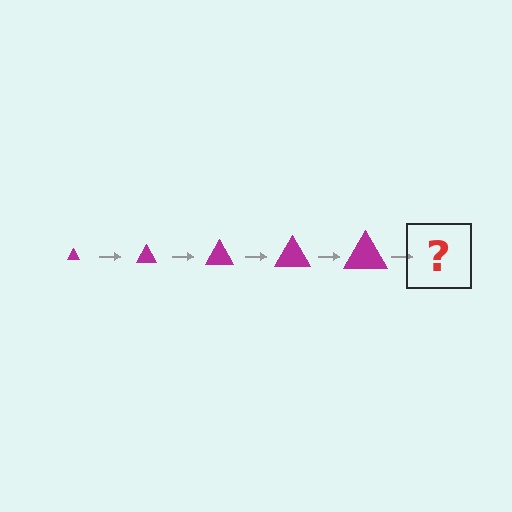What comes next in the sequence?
The next element should be a magenta triangle, larger than the previous one.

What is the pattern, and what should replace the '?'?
The pattern is that the triangle gets progressively larger each step. The '?' should be a magenta triangle, larger than the previous one.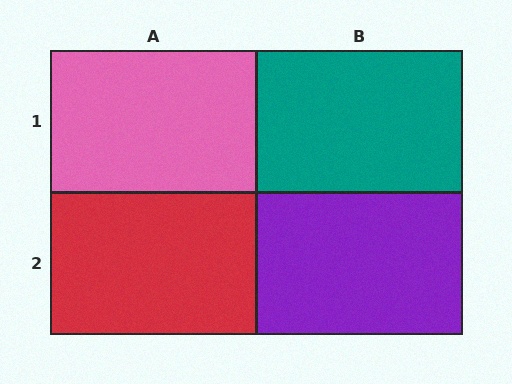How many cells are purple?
1 cell is purple.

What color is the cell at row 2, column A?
Red.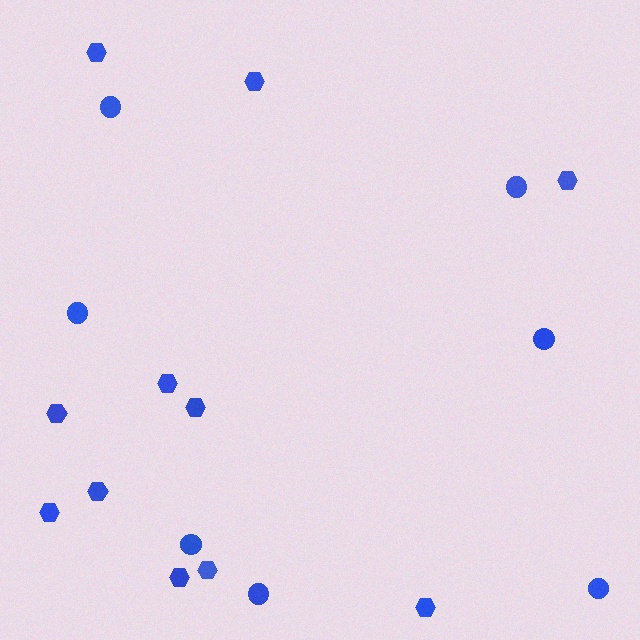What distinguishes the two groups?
There are 2 groups: one group of hexagons (11) and one group of circles (7).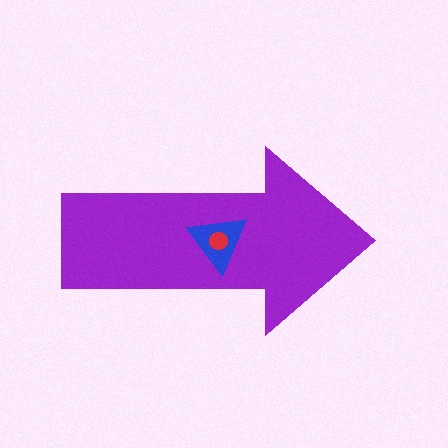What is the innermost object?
The red circle.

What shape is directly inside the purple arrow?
The blue triangle.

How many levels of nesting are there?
3.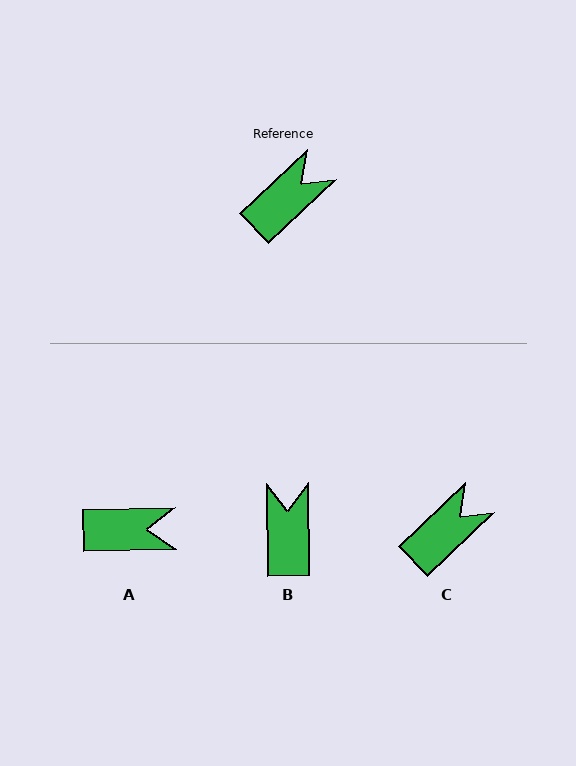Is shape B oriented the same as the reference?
No, it is off by about 47 degrees.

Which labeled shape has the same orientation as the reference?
C.